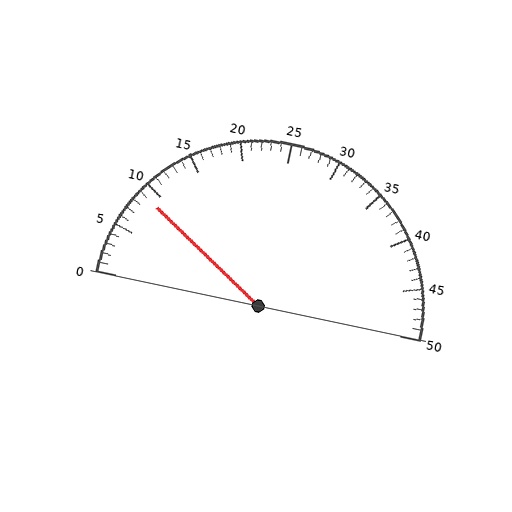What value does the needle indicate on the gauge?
The needle indicates approximately 9.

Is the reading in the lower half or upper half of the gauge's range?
The reading is in the lower half of the range (0 to 50).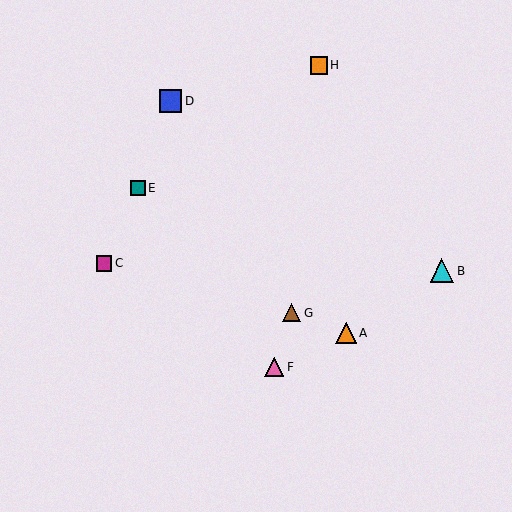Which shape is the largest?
The cyan triangle (labeled B) is the largest.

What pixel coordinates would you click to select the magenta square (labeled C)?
Click at (104, 263) to select the magenta square C.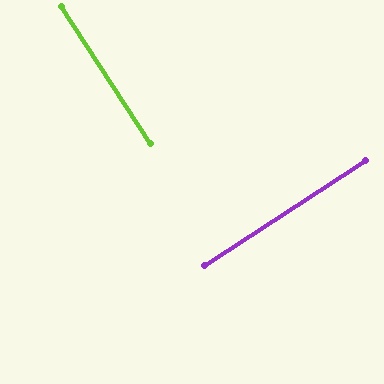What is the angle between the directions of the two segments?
Approximately 90 degrees.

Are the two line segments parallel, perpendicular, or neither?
Perpendicular — they meet at approximately 90°.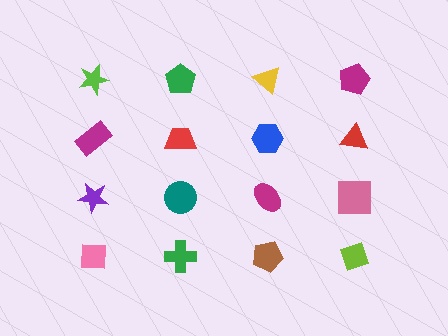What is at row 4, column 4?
A lime diamond.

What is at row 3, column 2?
A teal circle.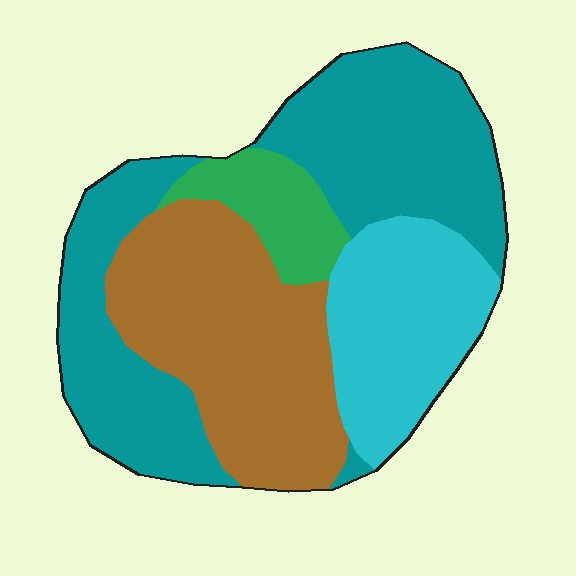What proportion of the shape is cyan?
Cyan covers 20% of the shape.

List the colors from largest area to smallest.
From largest to smallest: teal, brown, cyan, green.